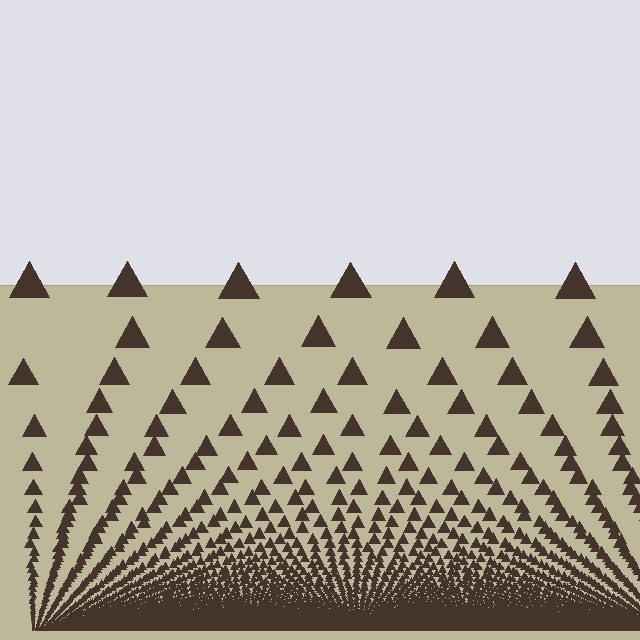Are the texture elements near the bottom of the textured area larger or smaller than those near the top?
Smaller. The gradient is inverted — elements near the bottom are smaller and denser.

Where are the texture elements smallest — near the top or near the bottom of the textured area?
Near the bottom.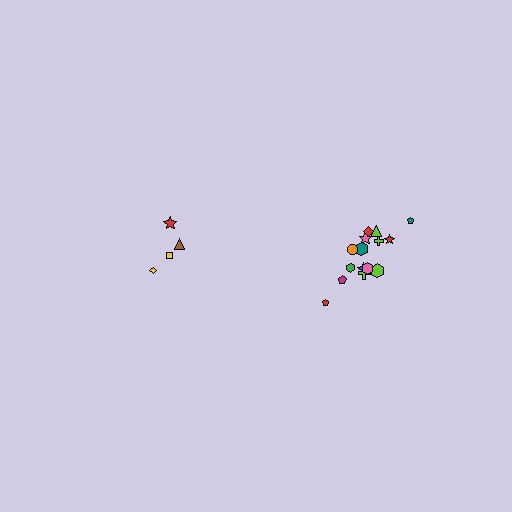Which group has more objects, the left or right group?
The right group.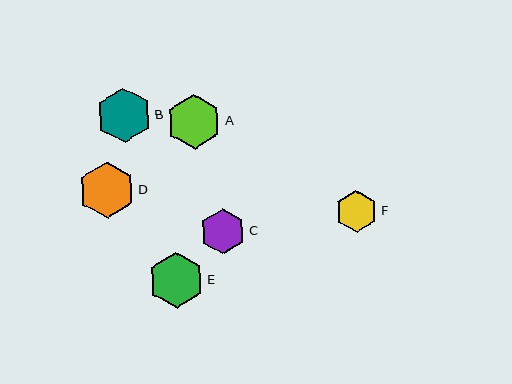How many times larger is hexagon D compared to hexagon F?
Hexagon D is approximately 1.4 times the size of hexagon F.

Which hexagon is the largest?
Hexagon D is the largest with a size of approximately 56 pixels.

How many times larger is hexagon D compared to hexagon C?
Hexagon D is approximately 1.3 times the size of hexagon C.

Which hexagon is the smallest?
Hexagon F is the smallest with a size of approximately 42 pixels.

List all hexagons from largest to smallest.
From largest to smallest: D, E, A, B, C, F.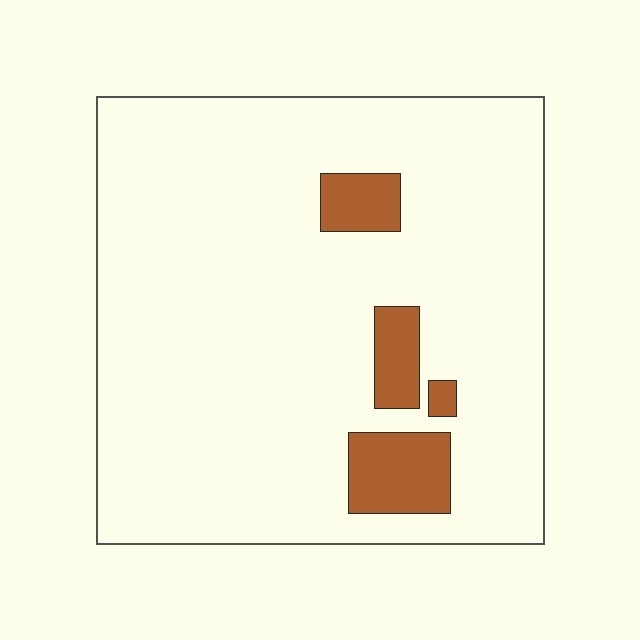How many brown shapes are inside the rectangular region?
4.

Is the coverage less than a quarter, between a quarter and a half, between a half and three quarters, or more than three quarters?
Less than a quarter.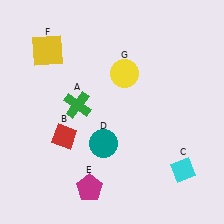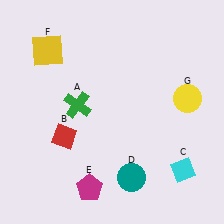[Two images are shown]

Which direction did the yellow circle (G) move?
The yellow circle (G) moved right.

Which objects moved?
The objects that moved are: the teal circle (D), the yellow circle (G).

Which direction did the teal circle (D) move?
The teal circle (D) moved down.